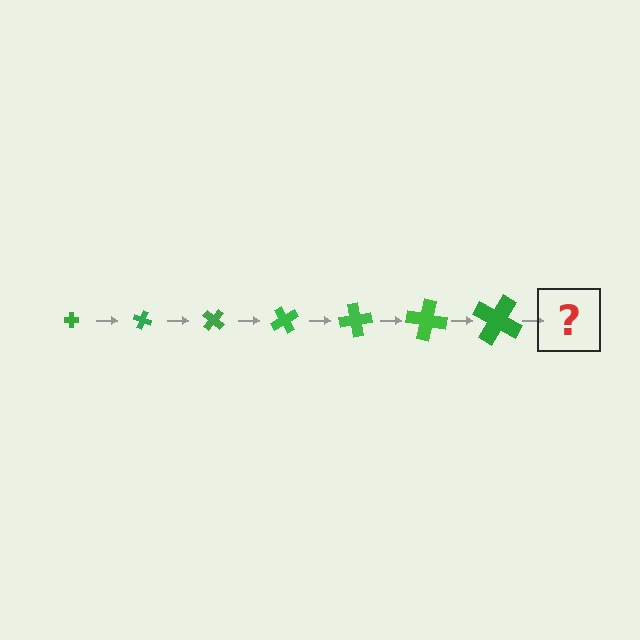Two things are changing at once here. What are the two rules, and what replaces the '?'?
The two rules are that the cross grows larger each step and it rotates 20 degrees each step. The '?' should be a cross, larger than the previous one and rotated 140 degrees from the start.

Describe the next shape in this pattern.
It should be a cross, larger than the previous one and rotated 140 degrees from the start.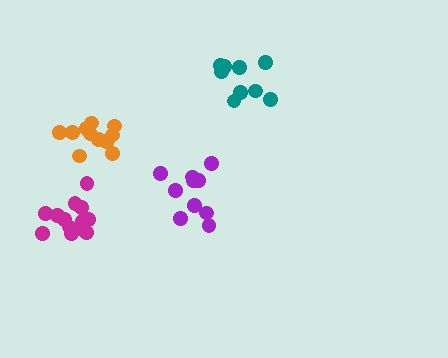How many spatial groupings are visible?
There are 4 spatial groupings.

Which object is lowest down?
The magenta cluster is bottommost.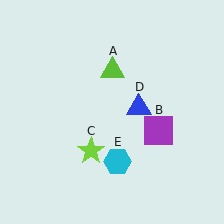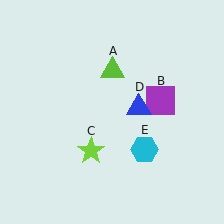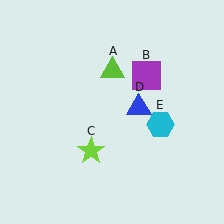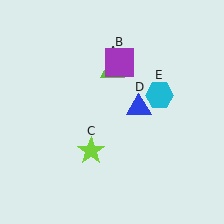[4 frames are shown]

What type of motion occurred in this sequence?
The purple square (object B), cyan hexagon (object E) rotated counterclockwise around the center of the scene.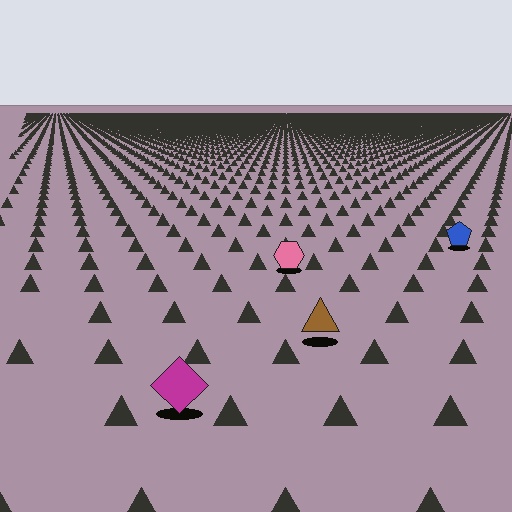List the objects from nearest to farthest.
From nearest to farthest: the magenta diamond, the brown triangle, the pink hexagon, the blue pentagon.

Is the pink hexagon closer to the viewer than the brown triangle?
No. The brown triangle is closer — you can tell from the texture gradient: the ground texture is coarser near it.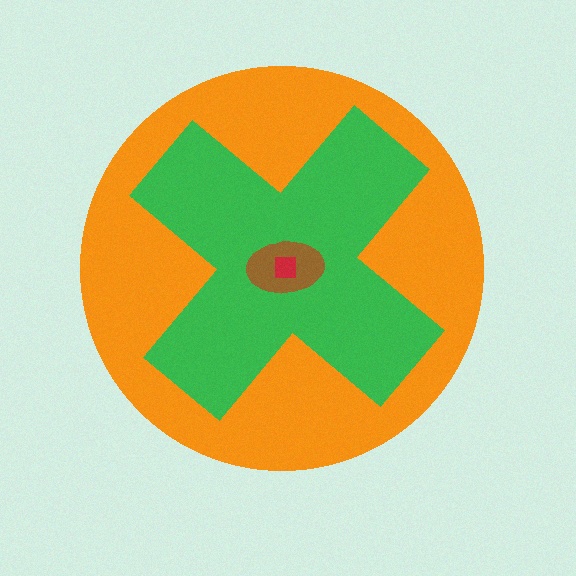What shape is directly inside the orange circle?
The green cross.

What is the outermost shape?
The orange circle.